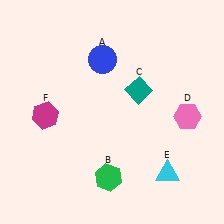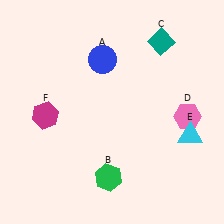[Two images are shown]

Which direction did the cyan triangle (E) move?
The cyan triangle (E) moved up.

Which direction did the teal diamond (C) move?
The teal diamond (C) moved up.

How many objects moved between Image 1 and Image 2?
2 objects moved between the two images.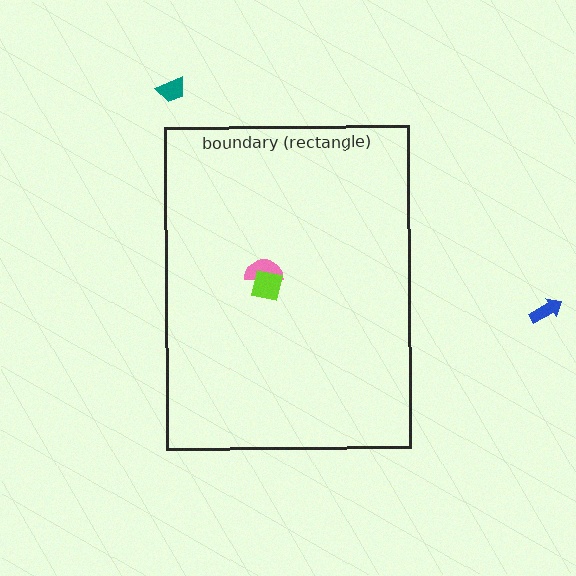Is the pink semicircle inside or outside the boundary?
Inside.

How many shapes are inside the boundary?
2 inside, 2 outside.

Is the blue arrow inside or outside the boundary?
Outside.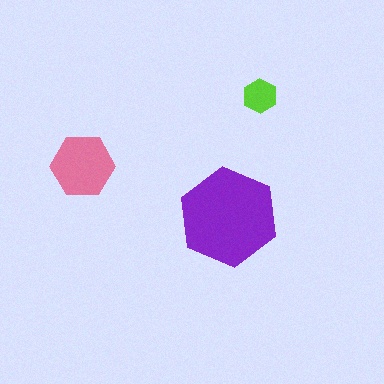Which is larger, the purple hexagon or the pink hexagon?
The purple one.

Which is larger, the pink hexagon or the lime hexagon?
The pink one.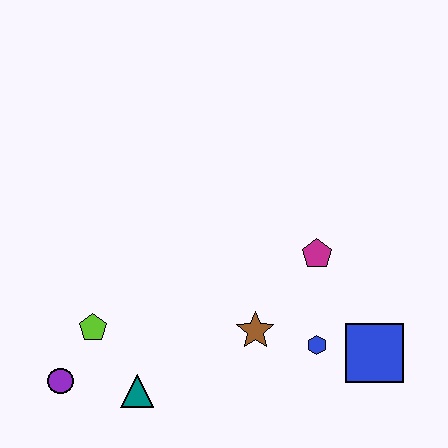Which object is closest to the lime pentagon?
The purple circle is closest to the lime pentagon.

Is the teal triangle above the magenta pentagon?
No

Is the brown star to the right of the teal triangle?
Yes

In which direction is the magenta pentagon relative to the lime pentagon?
The magenta pentagon is to the right of the lime pentagon.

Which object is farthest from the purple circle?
The blue square is farthest from the purple circle.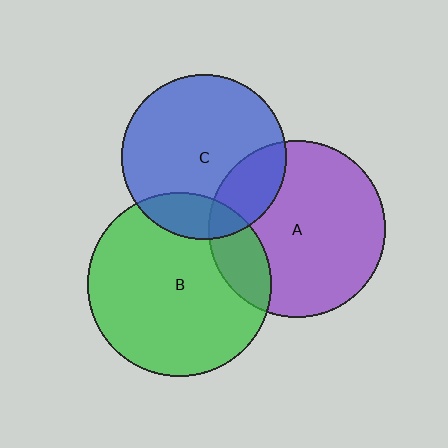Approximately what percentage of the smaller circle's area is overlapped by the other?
Approximately 15%.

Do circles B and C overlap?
Yes.